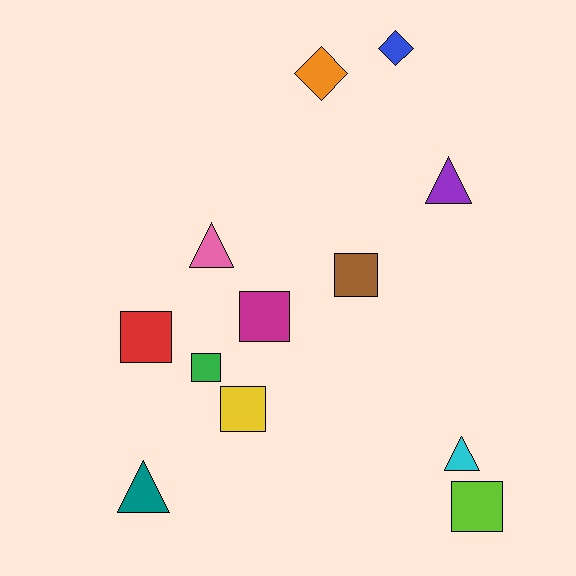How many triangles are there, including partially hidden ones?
There are 4 triangles.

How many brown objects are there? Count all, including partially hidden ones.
There is 1 brown object.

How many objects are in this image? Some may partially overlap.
There are 12 objects.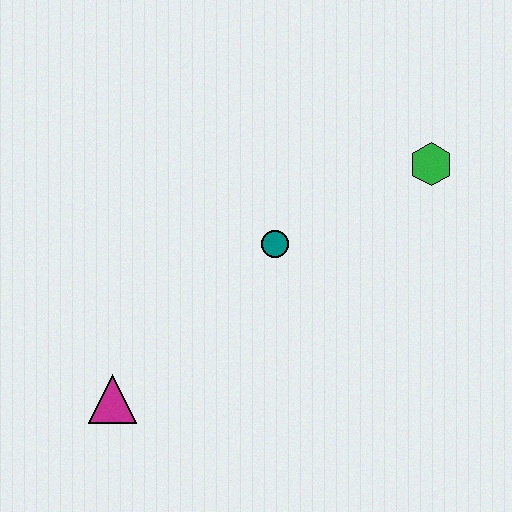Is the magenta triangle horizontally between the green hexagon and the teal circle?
No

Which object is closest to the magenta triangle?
The teal circle is closest to the magenta triangle.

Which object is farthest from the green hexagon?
The magenta triangle is farthest from the green hexagon.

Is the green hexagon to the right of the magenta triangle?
Yes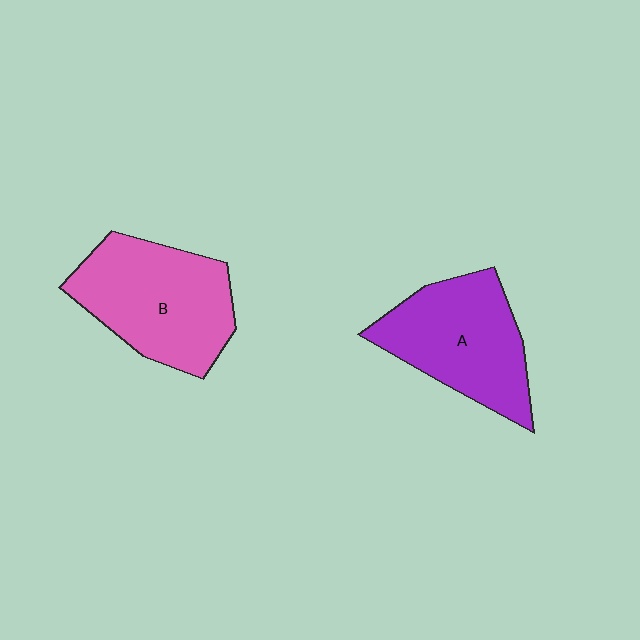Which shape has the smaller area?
Shape A (purple).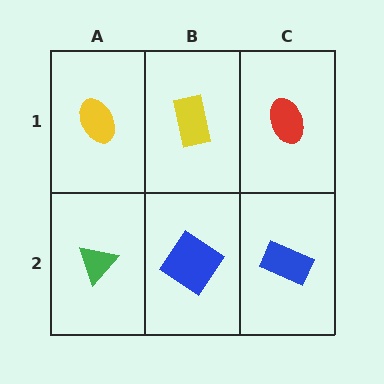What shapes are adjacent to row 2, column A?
A yellow ellipse (row 1, column A), a blue diamond (row 2, column B).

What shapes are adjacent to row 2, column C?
A red ellipse (row 1, column C), a blue diamond (row 2, column B).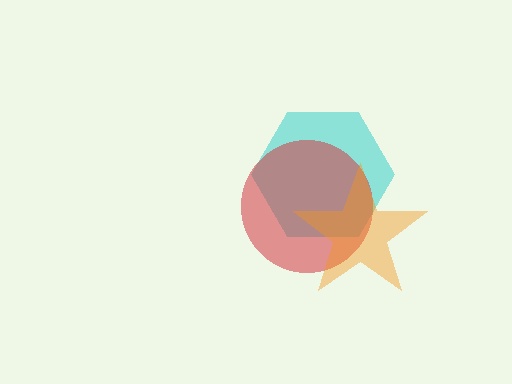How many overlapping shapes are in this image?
There are 3 overlapping shapes in the image.